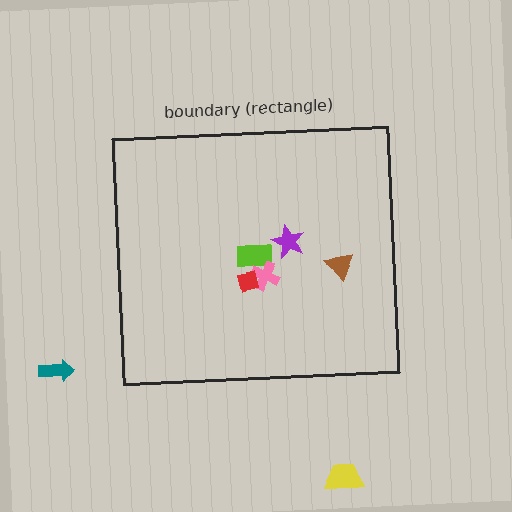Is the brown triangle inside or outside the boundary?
Inside.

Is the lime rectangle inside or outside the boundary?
Inside.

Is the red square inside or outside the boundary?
Inside.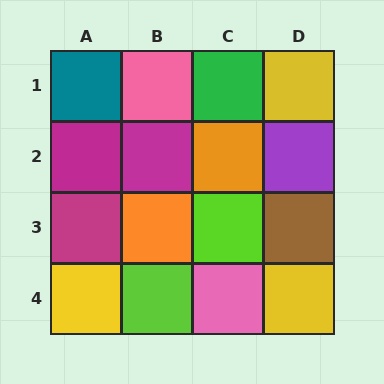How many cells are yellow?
3 cells are yellow.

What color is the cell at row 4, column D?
Yellow.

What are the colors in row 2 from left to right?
Magenta, magenta, orange, purple.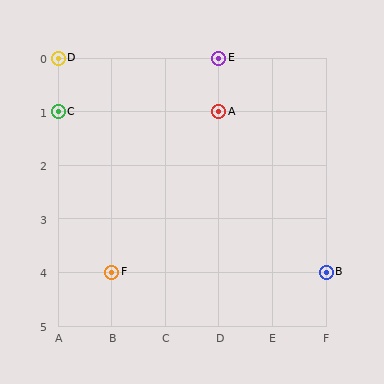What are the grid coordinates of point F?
Point F is at grid coordinates (B, 4).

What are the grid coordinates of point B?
Point B is at grid coordinates (F, 4).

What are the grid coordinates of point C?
Point C is at grid coordinates (A, 1).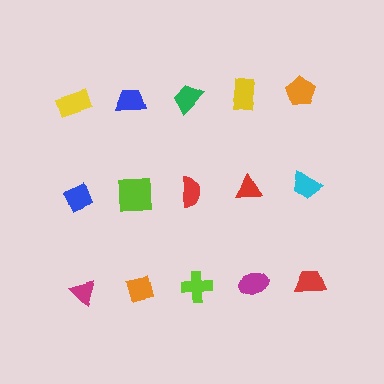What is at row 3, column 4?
A magenta ellipse.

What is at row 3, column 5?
A red trapezoid.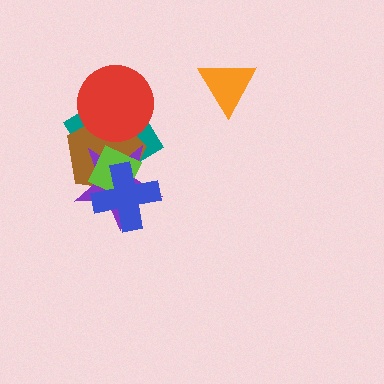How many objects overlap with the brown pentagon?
5 objects overlap with the brown pentagon.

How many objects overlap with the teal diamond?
4 objects overlap with the teal diamond.